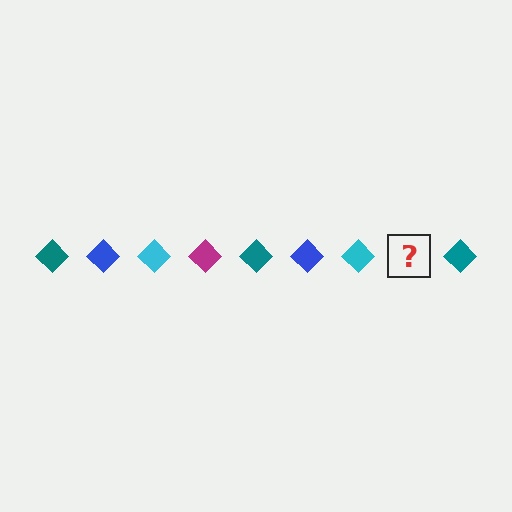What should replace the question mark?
The question mark should be replaced with a magenta diamond.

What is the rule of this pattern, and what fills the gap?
The rule is that the pattern cycles through teal, blue, cyan, magenta diamonds. The gap should be filled with a magenta diamond.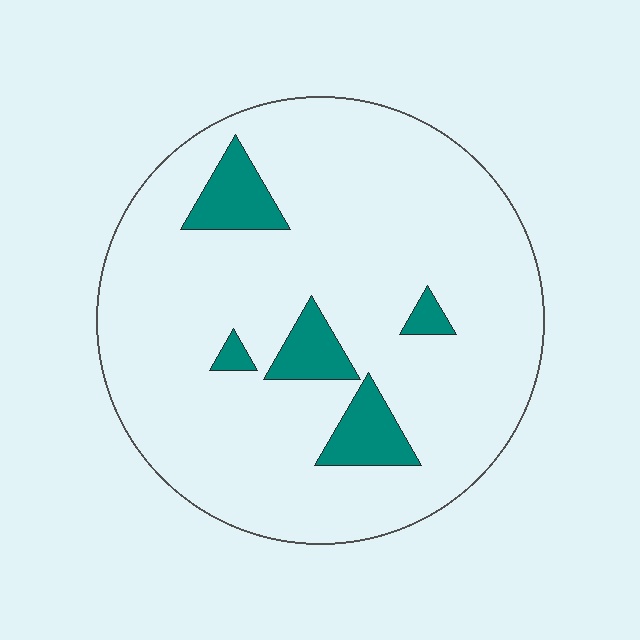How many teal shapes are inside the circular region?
5.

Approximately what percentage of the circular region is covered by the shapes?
Approximately 10%.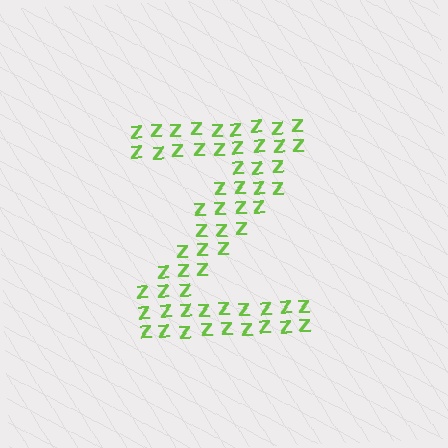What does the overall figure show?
The overall figure shows the letter Z.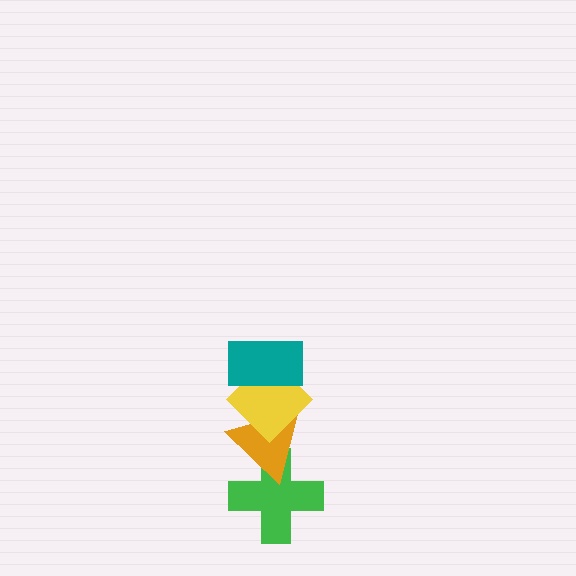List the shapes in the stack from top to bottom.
From top to bottom: the teal rectangle, the yellow diamond, the orange triangle, the green cross.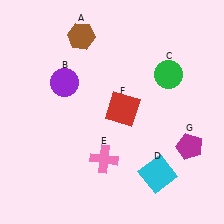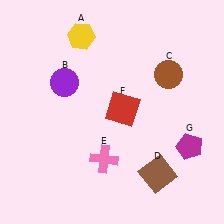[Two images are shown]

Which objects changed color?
A changed from brown to yellow. C changed from green to brown. D changed from cyan to brown.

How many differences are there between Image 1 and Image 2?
There are 3 differences between the two images.